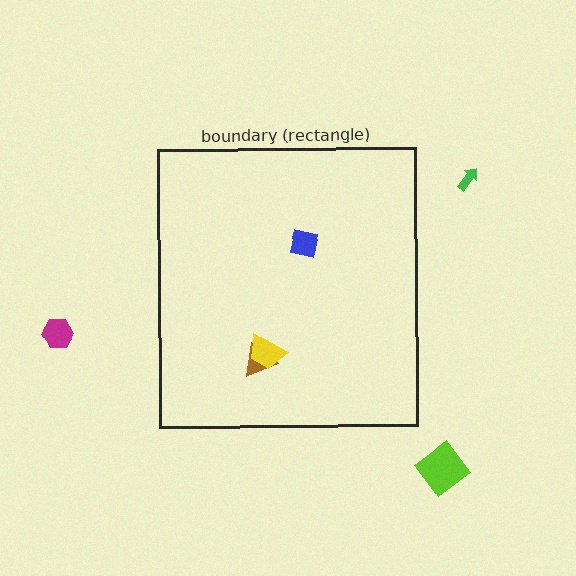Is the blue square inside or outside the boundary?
Inside.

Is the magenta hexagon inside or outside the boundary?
Outside.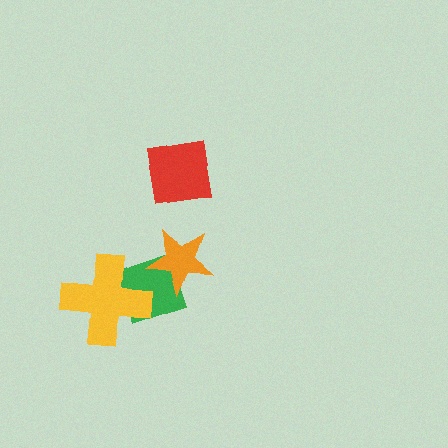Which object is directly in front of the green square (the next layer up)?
The yellow cross is directly in front of the green square.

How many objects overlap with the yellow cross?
1 object overlaps with the yellow cross.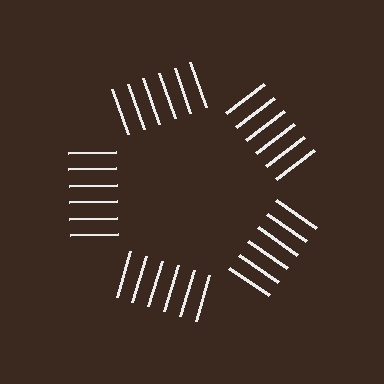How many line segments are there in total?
30 — 6 along each of the 5 edges.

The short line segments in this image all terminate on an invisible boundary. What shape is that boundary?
An illusory pentagon — the line segments terminate on its edges but no continuous stroke is drawn.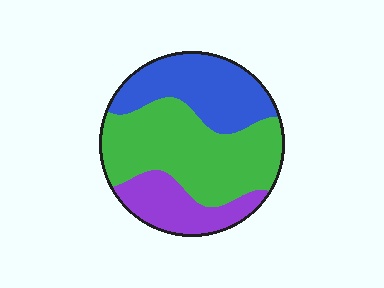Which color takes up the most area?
Green, at roughly 50%.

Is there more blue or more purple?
Blue.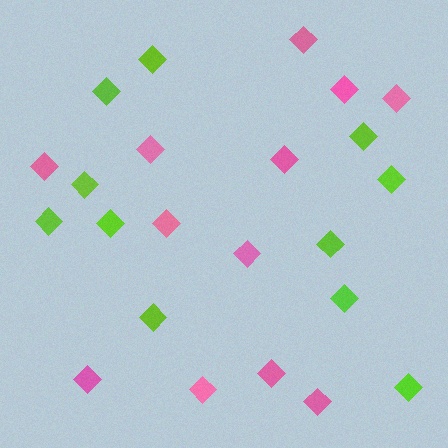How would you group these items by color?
There are 2 groups: one group of lime diamonds (11) and one group of pink diamonds (12).